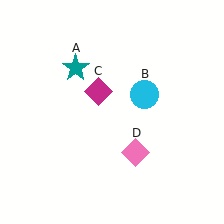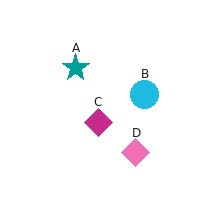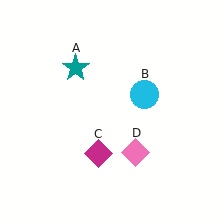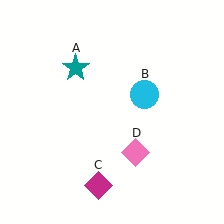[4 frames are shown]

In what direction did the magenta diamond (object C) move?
The magenta diamond (object C) moved down.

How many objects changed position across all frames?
1 object changed position: magenta diamond (object C).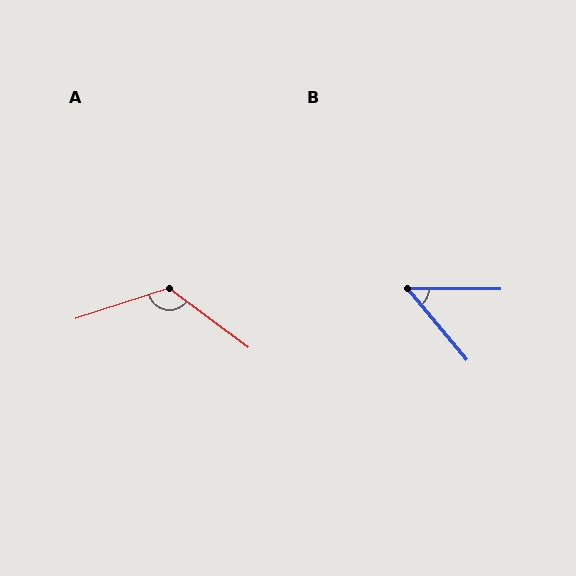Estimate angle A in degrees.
Approximately 125 degrees.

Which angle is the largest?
A, at approximately 125 degrees.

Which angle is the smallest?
B, at approximately 50 degrees.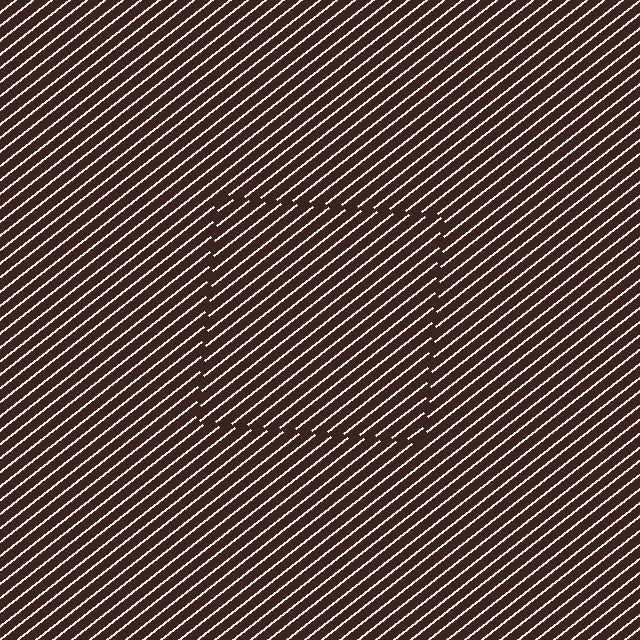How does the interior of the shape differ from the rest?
The interior of the shape contains the same grating, shifted by half a period — the contour is defined by the phase discontinuity where line-ends from the inner and outer gratings abut.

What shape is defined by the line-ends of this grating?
An illusory square. The interior of the shape contains the same grating, shifted by half a period — the contour is defined by the phase discontinuity where line-ends from the inner and outer gratings abut.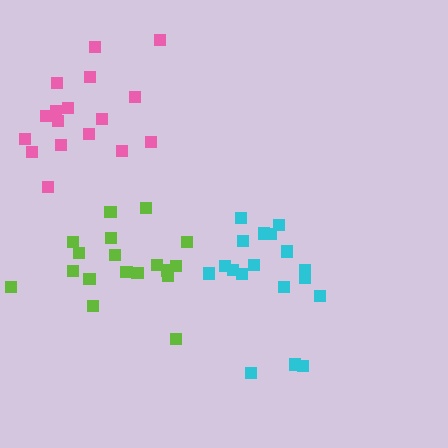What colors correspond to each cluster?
The clusters are colored: cyan, pink, lime.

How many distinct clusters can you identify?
There are 3 distinct clusters.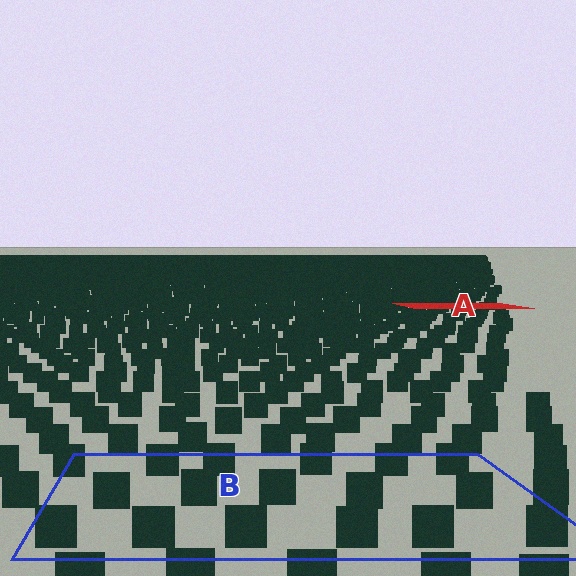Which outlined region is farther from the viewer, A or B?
Region A is farther from the viewer — the texture elements inside it appear smaller and more densely packed.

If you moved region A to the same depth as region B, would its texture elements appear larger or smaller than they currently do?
They would appear larger. At a closer depth, the same texture elements are projected at a bigger on-screen size.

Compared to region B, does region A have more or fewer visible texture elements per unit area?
Region A has more texture elements per unit area — they are packed more densely because it is farther away.